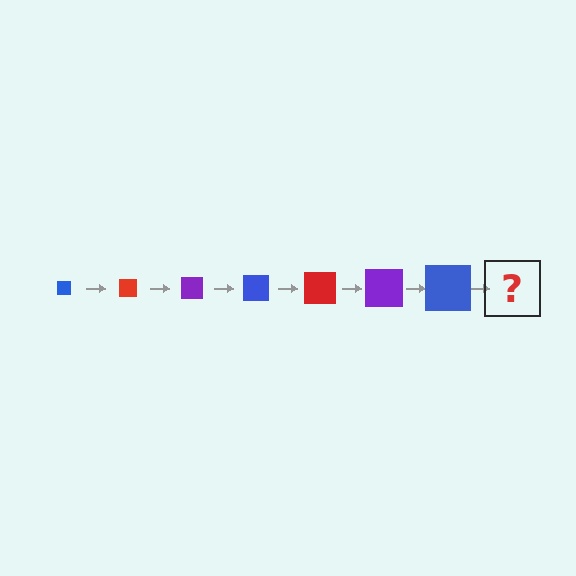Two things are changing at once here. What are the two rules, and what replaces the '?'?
The two rules are that the square grows larger each step and the color cycles through blue, red, and purple. The '?' should be a red square, larger than the previous one.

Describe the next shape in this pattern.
It should be a red square, larger than the previous one.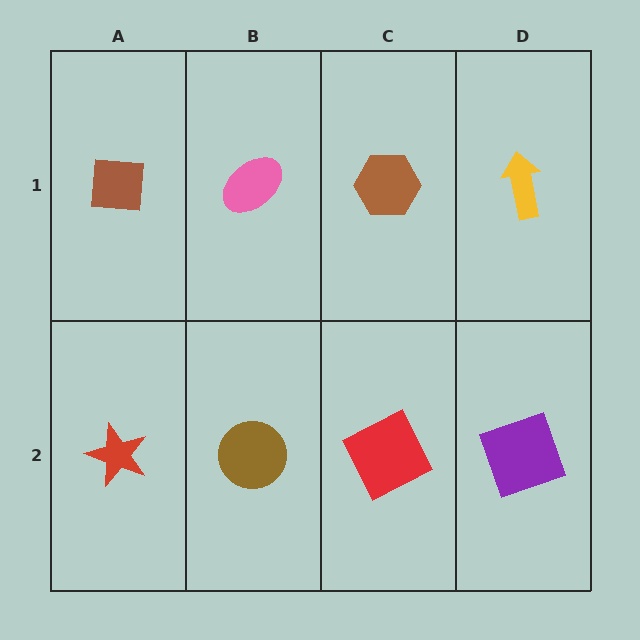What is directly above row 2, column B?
A pink ellipse.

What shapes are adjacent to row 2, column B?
A pink ellipse (row 1, column B), a red star (row 2, column A), a red square (row 2, column C).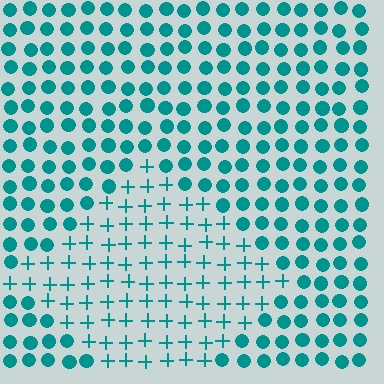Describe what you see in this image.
The image is filled with small teal elements arranged in a uniform grid. A diamond-shaped region contains plus signs, while the surrounding area contains circles. The boundary is defined purely by the change in element shape.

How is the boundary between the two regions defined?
The boundary is defined by a change in element shape: plus signs inside vs. circles outside. All elements share the same color and spacing.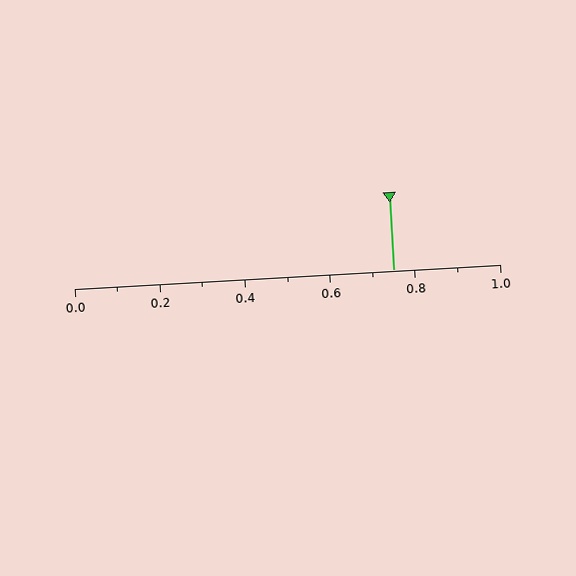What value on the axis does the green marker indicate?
The marker indicates approximately 0.75.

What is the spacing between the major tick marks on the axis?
The major ticks are spaced 0.2 apart.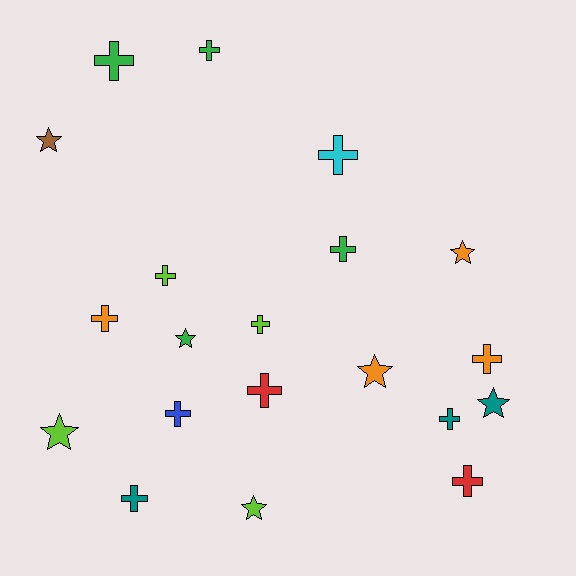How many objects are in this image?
There are 20 objects.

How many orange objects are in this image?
There are 4 orange objects.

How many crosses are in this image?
There are 13 crosses.